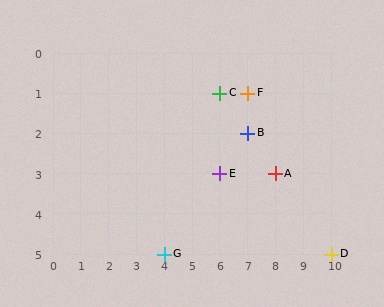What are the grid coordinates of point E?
Point E is at grid coordinates (6, 3).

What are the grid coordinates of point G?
Point G is at grid coordinates (4, 5).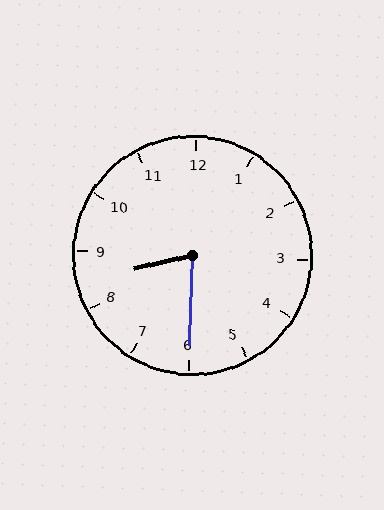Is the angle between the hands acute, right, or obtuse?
It is acute.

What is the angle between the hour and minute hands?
Approximately 75 degrees.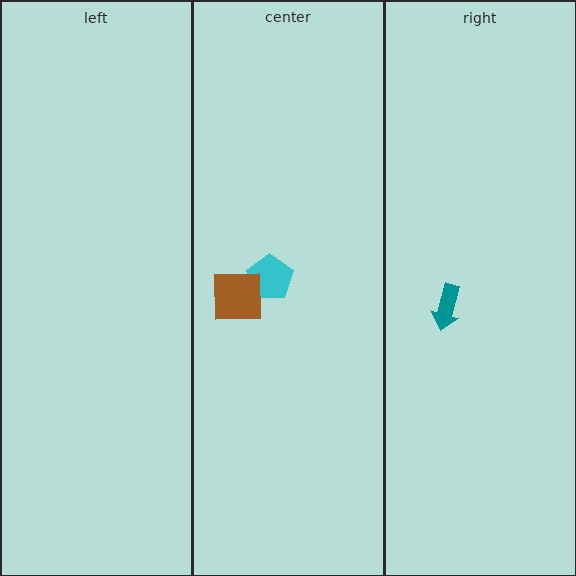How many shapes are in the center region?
2.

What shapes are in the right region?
The teal arrow.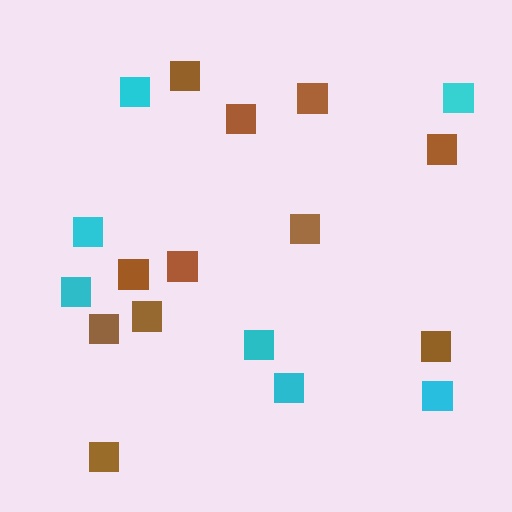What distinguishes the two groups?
There are 2 groups: one group of cyan squares (7) and one group of brown squares (11).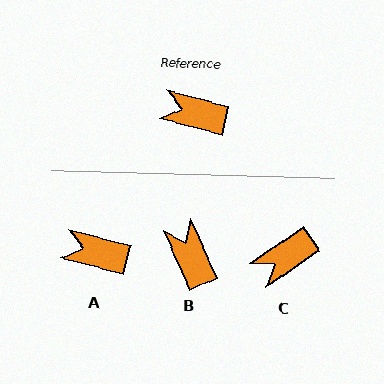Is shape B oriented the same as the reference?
No, it is off by about 51 degrees.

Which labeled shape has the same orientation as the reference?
A.